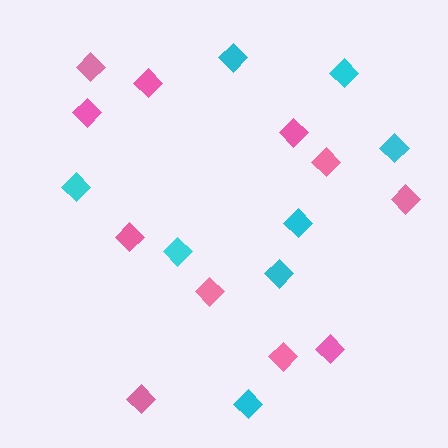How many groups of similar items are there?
There are 2 groups: one group of cyan diamonds (8) and one group of pink diamonds (11).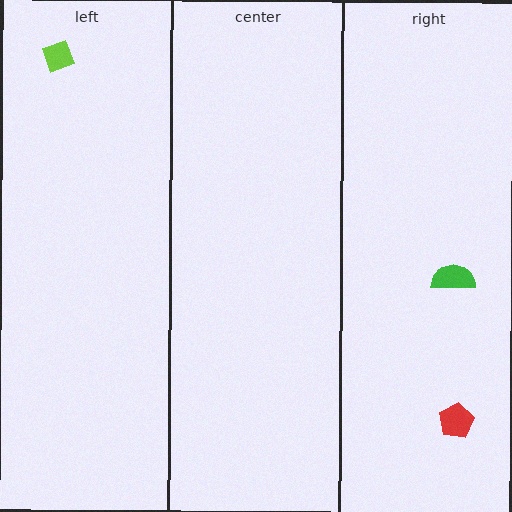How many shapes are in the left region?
1.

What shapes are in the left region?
The lime diamond.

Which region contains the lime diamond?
The left region.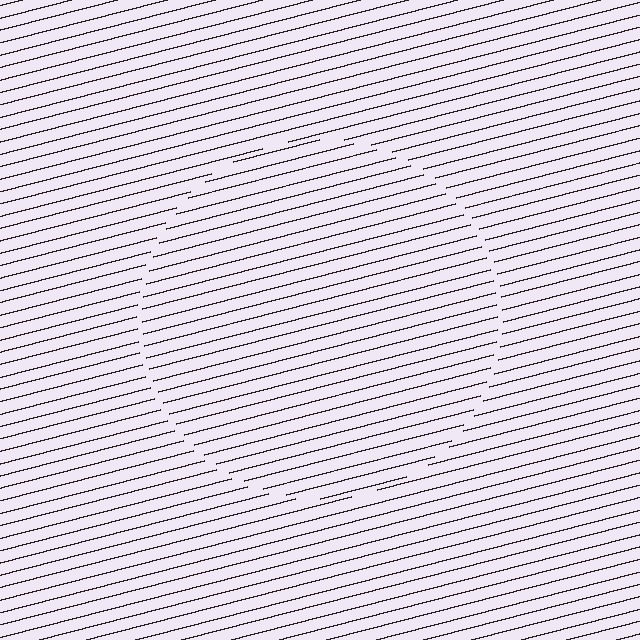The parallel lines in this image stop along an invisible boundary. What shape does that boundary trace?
An illusory circle. The interior of the shape contains the same grating, shifted by half a period — the contour is defined by the phase discontinuity where line-ends from the inner and outer gratings abut.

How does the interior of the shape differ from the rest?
The interior of the shape contains the same grating, shifted by half a period — the contour is defined by the phase discontinuity where line-ends from the inner and outer gratings abut.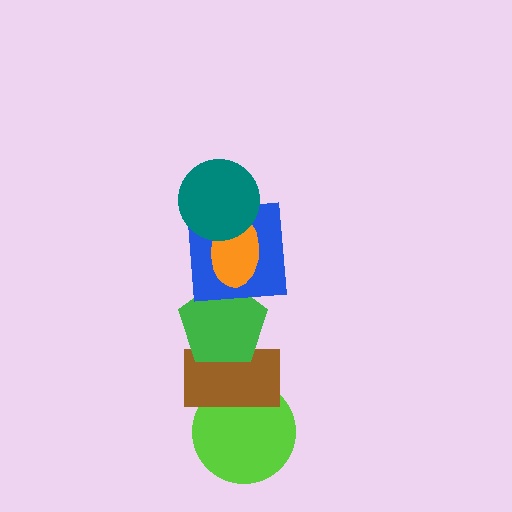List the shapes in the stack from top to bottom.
From top to bottom: the teal circle, the orange ellipse, the blue square, the green pentagon, the brown rectangle, the lime circle.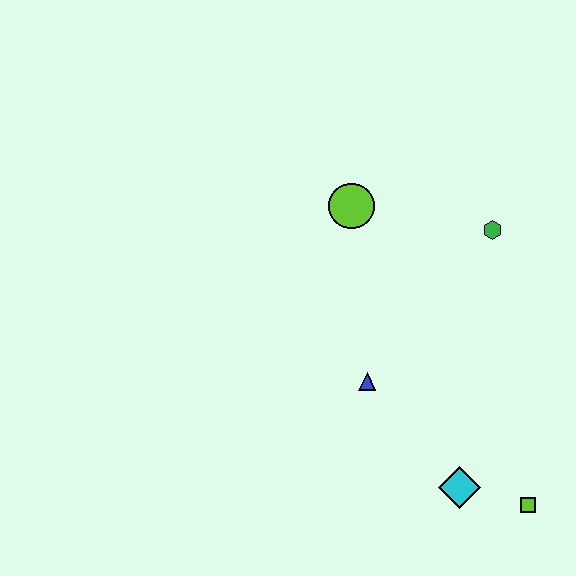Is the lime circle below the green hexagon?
No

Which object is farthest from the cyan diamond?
The lime circle is farthest from the cyan diamond.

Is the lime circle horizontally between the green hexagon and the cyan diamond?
No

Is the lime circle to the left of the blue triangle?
Yes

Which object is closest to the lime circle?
The green hexagon is closest to the lime circle.